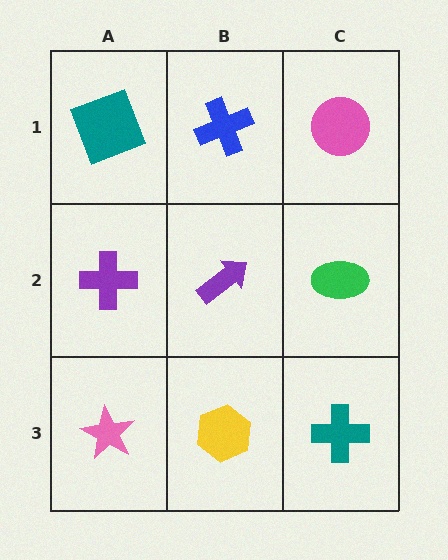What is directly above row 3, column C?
A green ellipse.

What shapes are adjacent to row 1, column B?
A purple arrow (row 2, column B), a teal square (row 1, column A), a pink circle (row 1, column C).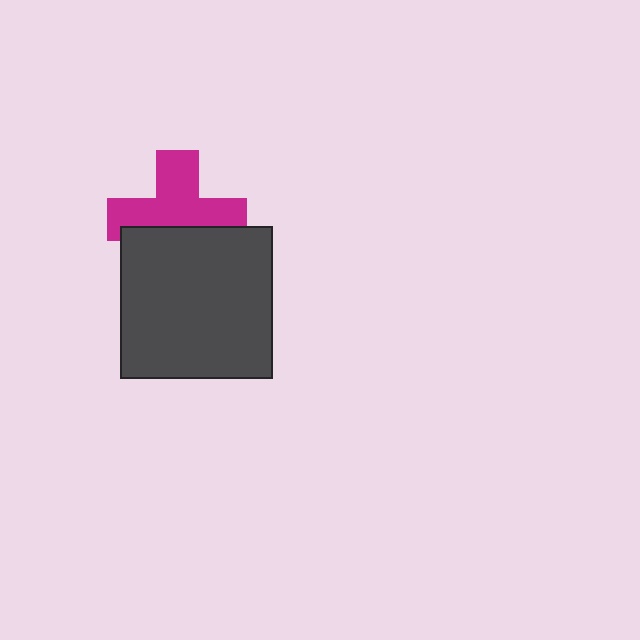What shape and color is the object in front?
The object in front is a dark gray square.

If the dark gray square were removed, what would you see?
You would see the complete magenta cross.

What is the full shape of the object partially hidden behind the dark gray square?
The partially hidden object is a magenta cross.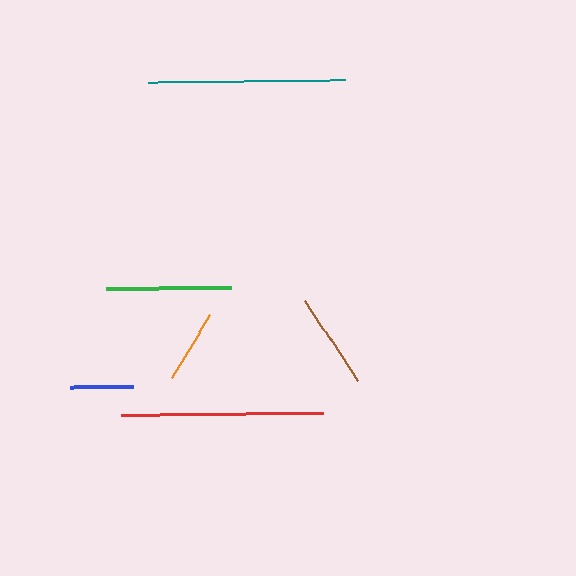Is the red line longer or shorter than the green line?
The red line is longer than the green line.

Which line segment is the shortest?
The blue line is the shortest at approximately 63 pixels.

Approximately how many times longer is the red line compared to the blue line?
The red line is approximately 3.2 times the length of the blue line.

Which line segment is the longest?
The red line is the longest at approximately 203 pixels.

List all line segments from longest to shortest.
From longest to shortest: red, teal, green, brown, orange, blue.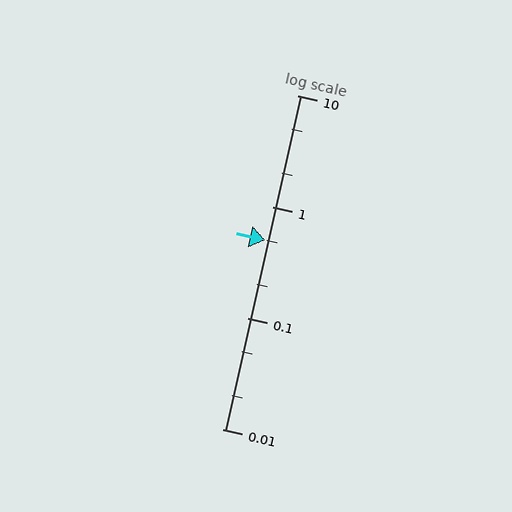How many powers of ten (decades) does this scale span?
The scale spans 3 decades, from 0.01 to 10.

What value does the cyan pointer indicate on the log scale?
The pointer indicates approximately 0.5.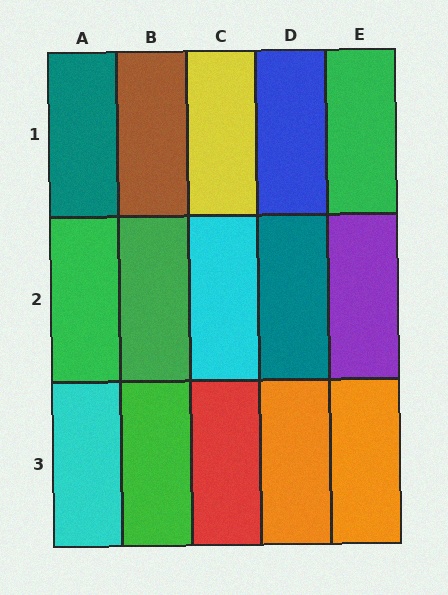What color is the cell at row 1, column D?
Blue.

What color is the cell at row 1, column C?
Yellow.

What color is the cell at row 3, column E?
Orange.